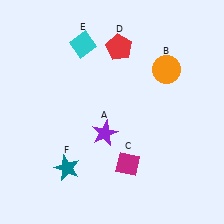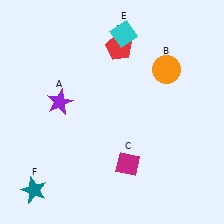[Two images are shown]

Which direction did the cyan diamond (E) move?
The cyan diamond (E) moved right.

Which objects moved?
The objects that moved are: the purple star (A), the cyan diamond (E), the teal star (F).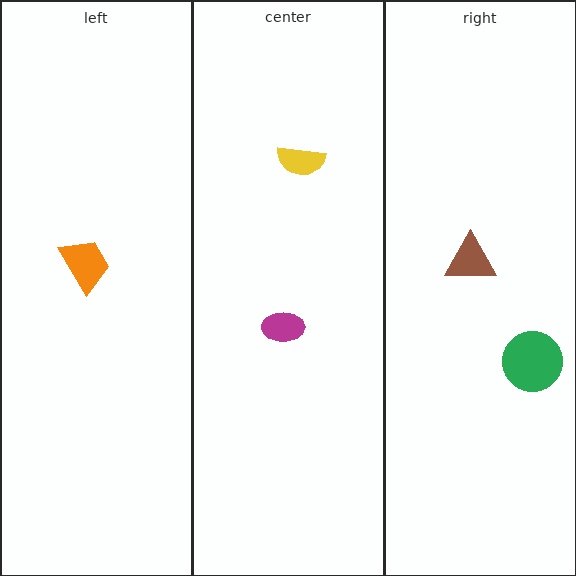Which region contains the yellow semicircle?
The center region.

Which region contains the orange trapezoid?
The left region.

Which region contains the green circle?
The right region.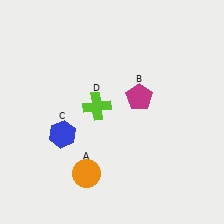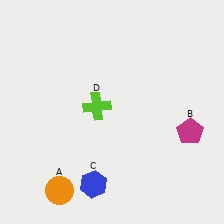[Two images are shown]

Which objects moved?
The objects that moved are: the orange circle (A), the magenta pentagon (B), the blue hexagon (C).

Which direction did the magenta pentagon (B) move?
The magenta pentagon (B) moved right.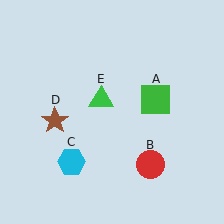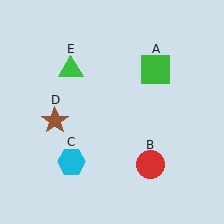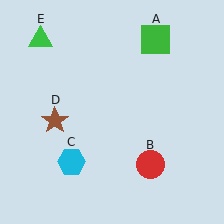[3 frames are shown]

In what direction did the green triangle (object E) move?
The green triangle (object E) moved up and to the left.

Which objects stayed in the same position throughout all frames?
Red circle (object B) and cyan hexagon (object C) and brown star (object D) remained stationary.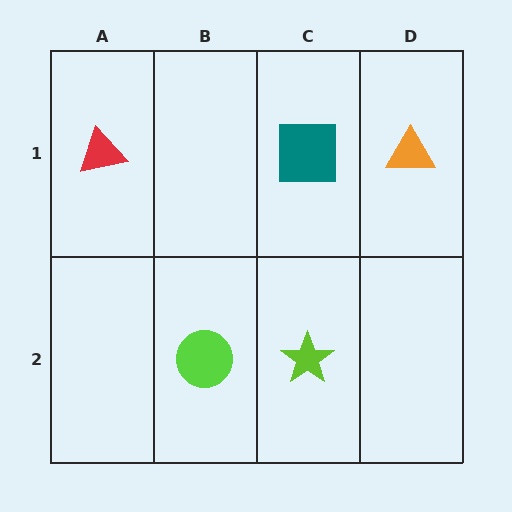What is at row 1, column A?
A red triangle.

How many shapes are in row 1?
3 shapes.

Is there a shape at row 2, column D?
No, that cell is empty.